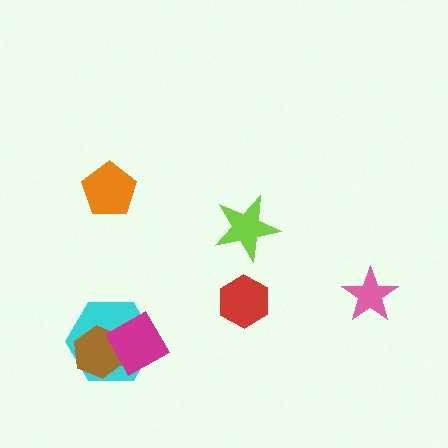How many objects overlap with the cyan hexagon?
2 objects overlap with the cyan hexagon.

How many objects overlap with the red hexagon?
0 objects overlap with the red hexagon.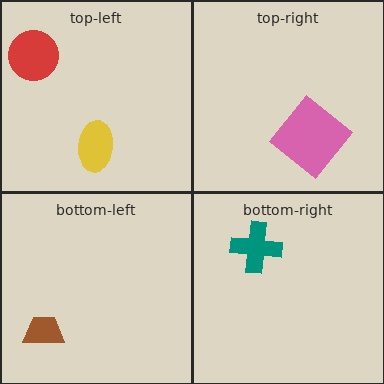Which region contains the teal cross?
The bottom-right region.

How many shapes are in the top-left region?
2.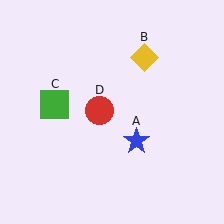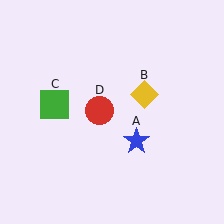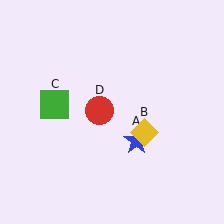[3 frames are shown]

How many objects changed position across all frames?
1 object changed position: yellow diamond (object B).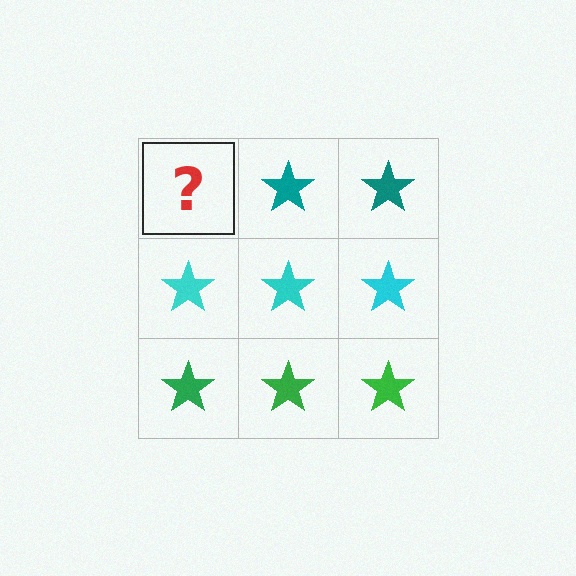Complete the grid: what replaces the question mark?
The question mark should be replaced with a teal star.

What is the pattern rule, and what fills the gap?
The rule is that each row has a consistent color. The gap should be filled with a teal star.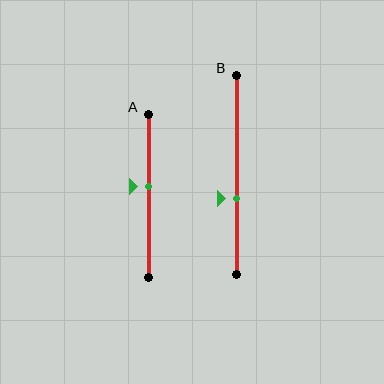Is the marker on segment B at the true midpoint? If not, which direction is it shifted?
No, the marker on segment B is shifted downward by about 12% of the segment length.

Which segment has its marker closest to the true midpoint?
Segment A has its marker closest to the true midpoint.